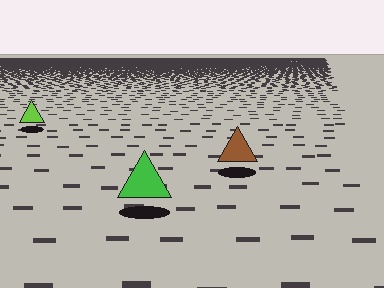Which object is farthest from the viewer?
The lime triangle is farthest from the viewer. It appears smaller and the ground texture around it is denser.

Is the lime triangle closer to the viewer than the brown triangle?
No. The brown triangle is closer — you can tell from the texture gradient: the ground texture is coarser near it.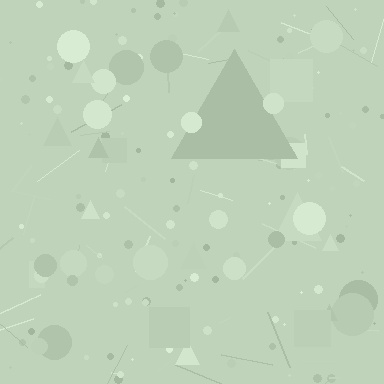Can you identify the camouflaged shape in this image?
The camouflaged shape is a triangle.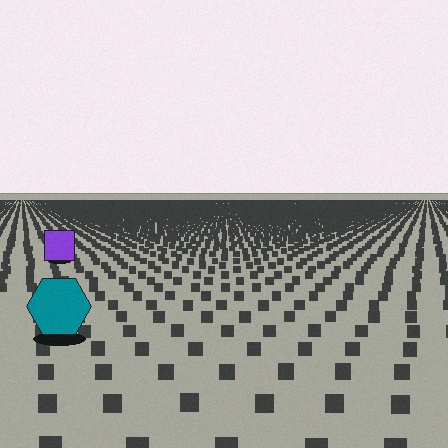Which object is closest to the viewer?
The teal hexagon is closest. The texture marks near it are larger and more spread out.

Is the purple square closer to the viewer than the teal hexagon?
No. The teal hexagon is closer — you can tell from the texture gradient: the ground texture is coarser near it.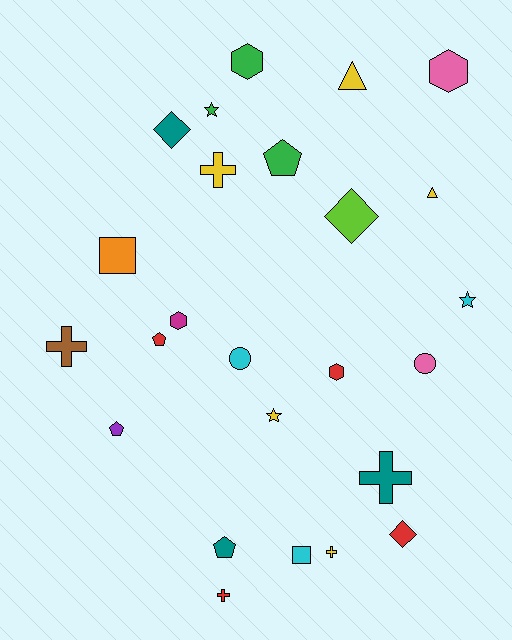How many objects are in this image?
There are 25 objects.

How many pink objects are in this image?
There are 2 pink objects.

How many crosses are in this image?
There are 5 crosses.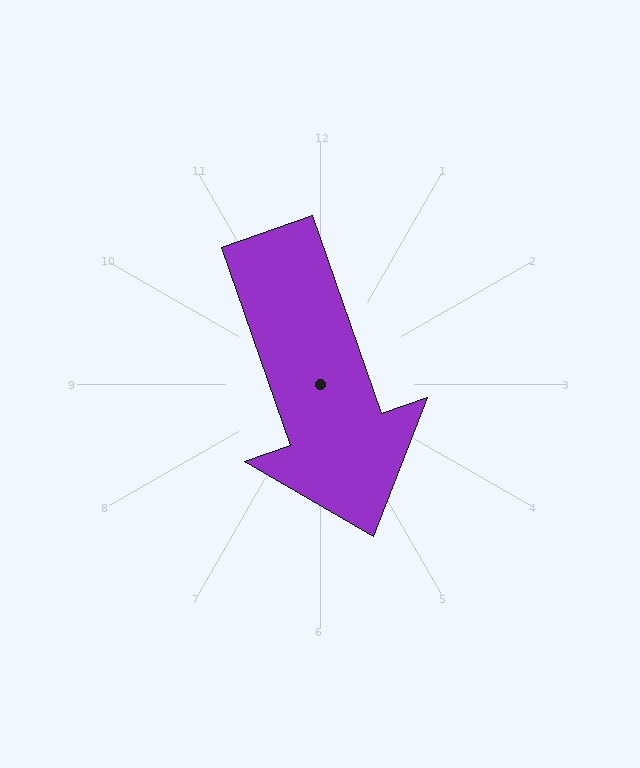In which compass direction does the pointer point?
South.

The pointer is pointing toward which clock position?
Roughly 5 o'clock.